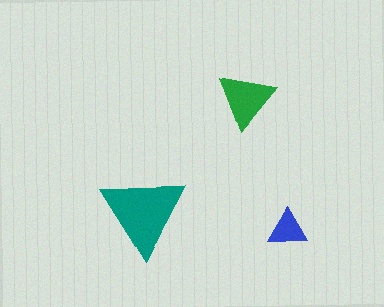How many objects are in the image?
There are 3 objects in the image.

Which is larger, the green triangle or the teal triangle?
The teal one.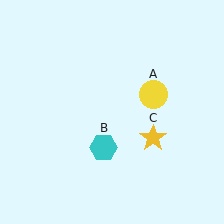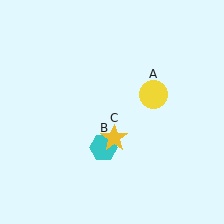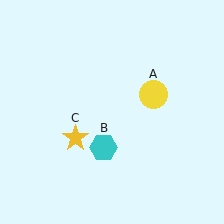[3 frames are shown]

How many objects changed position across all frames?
1 object changed position: yellow star (object C).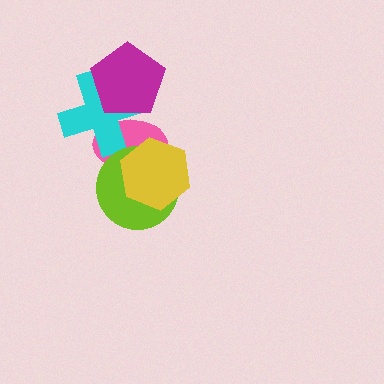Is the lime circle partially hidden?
Yes, it is partially covered by another shape.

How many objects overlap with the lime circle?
2 objects overlap with the lime circle.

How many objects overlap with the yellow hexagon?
2 objects overlap with the yellow hexagon.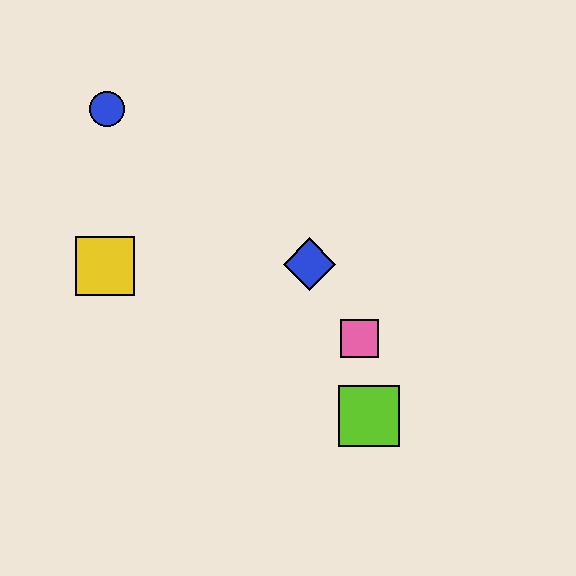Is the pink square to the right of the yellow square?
Yes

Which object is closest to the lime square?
The pink square is closest to the lime square.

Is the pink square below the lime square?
No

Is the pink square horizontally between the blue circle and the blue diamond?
No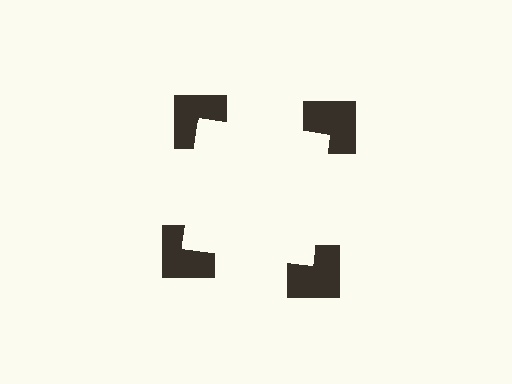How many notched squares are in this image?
There are 4 — one at each vertex of the illusory square.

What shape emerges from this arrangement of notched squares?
An illusory square — its edges are inferred from the aligned wedge cuts in the notched squares, not physically drawn.